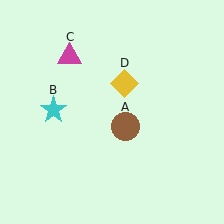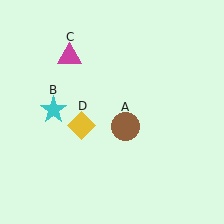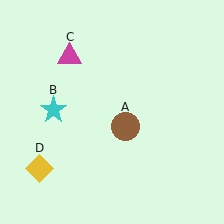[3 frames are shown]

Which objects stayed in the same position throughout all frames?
Brown circle (object A) and cyan star (object B) and magenta triangle (object C) remained stationary.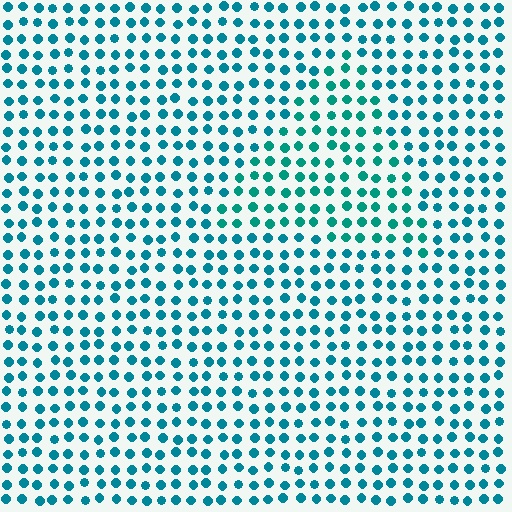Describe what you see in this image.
The image is filled with small teal elements in a uniform arrangement. A triangle-shaped region is visible where the elements are tinted to a slightly different hue, forming a subtle color boundary.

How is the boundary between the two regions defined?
The boundary is defined purely by a slight shift in hue (about 18 degrees). Spacing, size, and orientation are identical on both sides.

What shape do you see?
I see a triangle.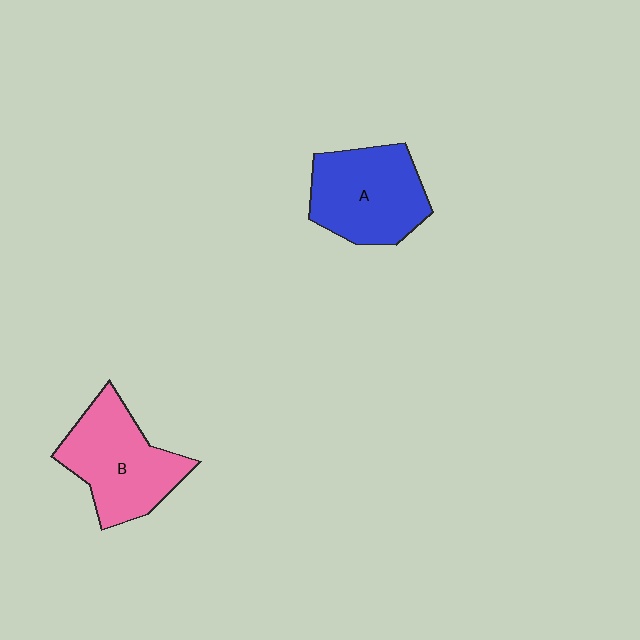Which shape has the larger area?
Shape B (pink).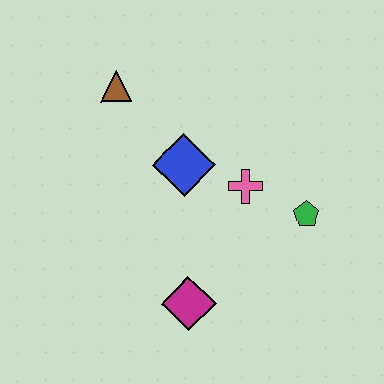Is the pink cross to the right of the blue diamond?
Yes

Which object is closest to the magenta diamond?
The pink cross is closest to the magenta diamond.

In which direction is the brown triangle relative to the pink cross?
The brown triangle is to the left of the pink cross.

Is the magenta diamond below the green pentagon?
Yes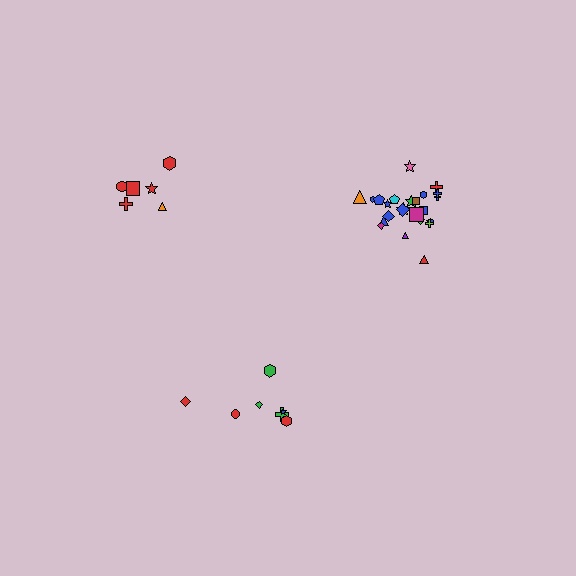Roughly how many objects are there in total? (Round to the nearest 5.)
Roughly 40 objects in total.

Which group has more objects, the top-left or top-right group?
The top-right group.